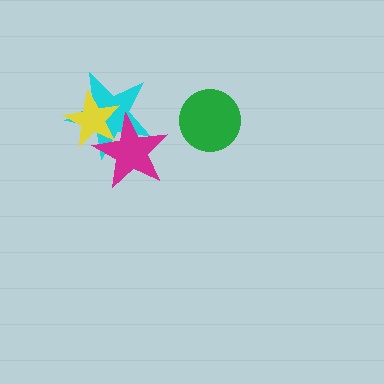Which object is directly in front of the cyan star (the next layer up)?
The magenta star is directly in front of the cyan star.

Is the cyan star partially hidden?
Yes, it is partially covered by another shape.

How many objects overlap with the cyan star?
2 objects overlap with the cyan star.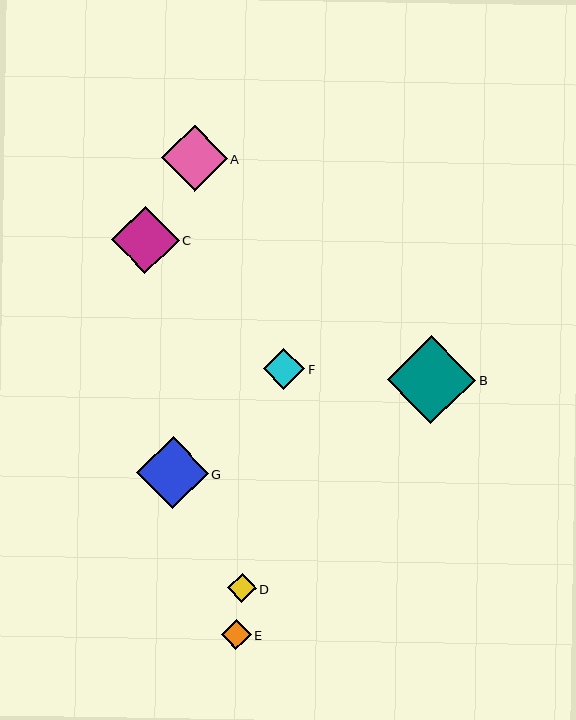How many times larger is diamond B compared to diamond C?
Diamond B is approximately 1.3 times the size of diamond C.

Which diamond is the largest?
Diamond B is the largest with a size of approximately 88 pixels.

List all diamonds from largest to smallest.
From largest to smallest: B, G, C, A, F, E, D.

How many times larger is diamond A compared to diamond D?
Diamond A is approximately 2.3 times the size of diamond D.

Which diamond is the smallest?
Diamond D is the smallest with a size of approximately 29 pixels.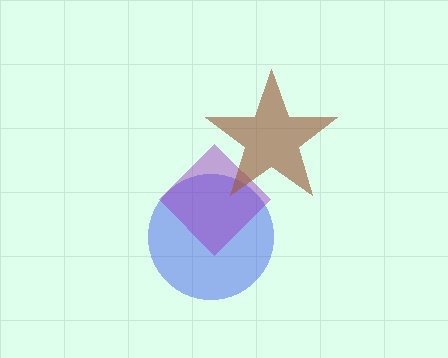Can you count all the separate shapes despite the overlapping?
Yes, there are 3 separate shapes.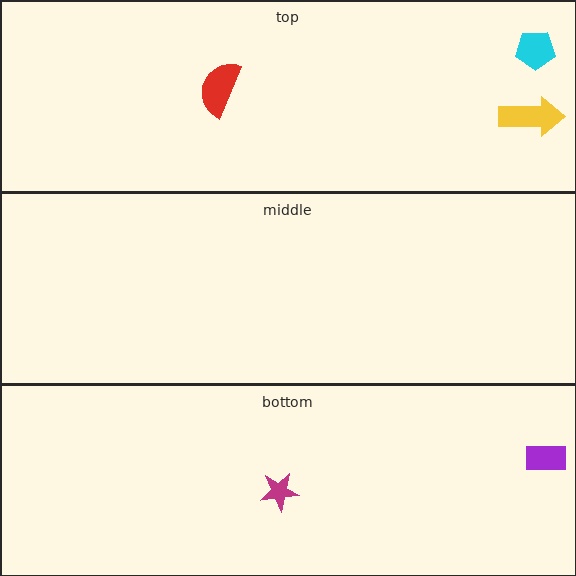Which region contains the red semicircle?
The top region.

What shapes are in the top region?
The cyan pentagon, the red semicircle, the yellow arrow.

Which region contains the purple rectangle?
The bottom region.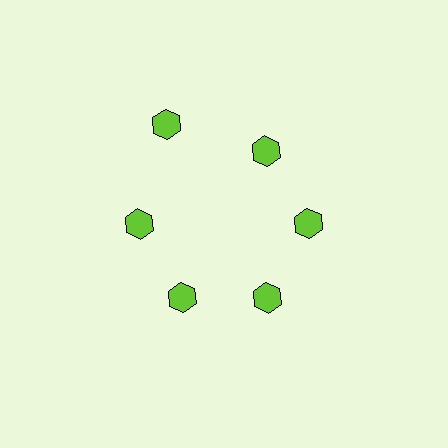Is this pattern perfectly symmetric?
No. The 6 lime hexagons are arranged in a ring, but one element near the 11 o'clock position is pushed outward from the center, breaking the 6-fold rotational symmetry.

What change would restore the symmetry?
The symmetry would be restored by moving it inward, back onto the ring so that all 6 hexagons sit at equal angles and equal distance from the center.